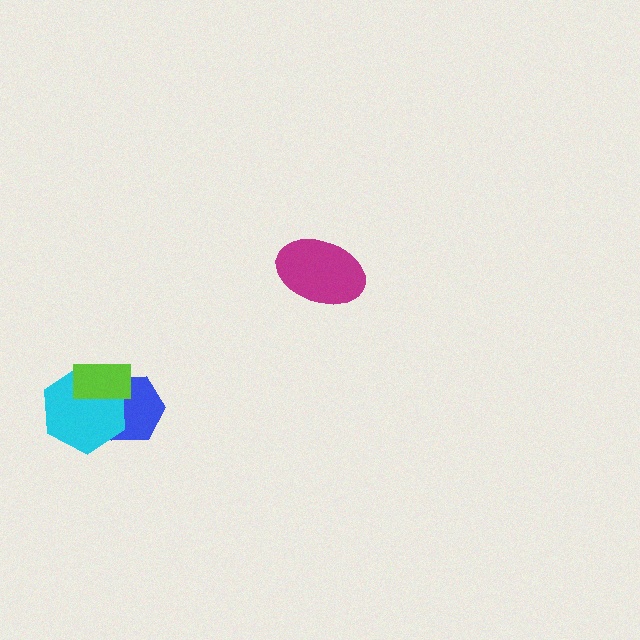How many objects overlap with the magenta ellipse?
0 objects overlap with the magenta ellipse.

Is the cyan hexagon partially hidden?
Yes, it is partially covered by another shape.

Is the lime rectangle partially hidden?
No, no other shape covers it.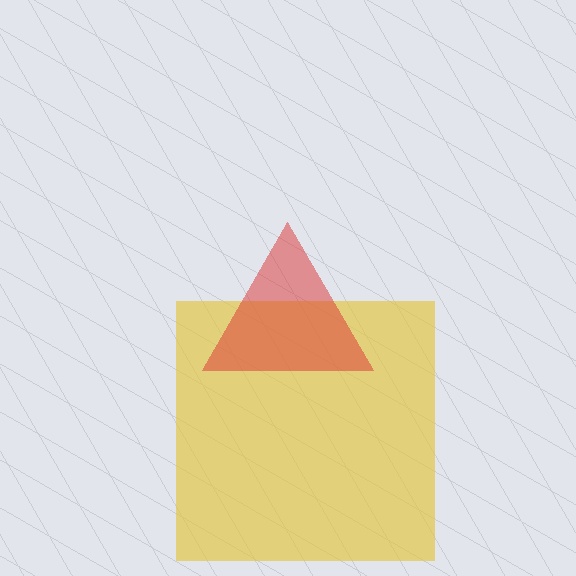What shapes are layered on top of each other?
The layered shapes are: a yellow square, a red triangle.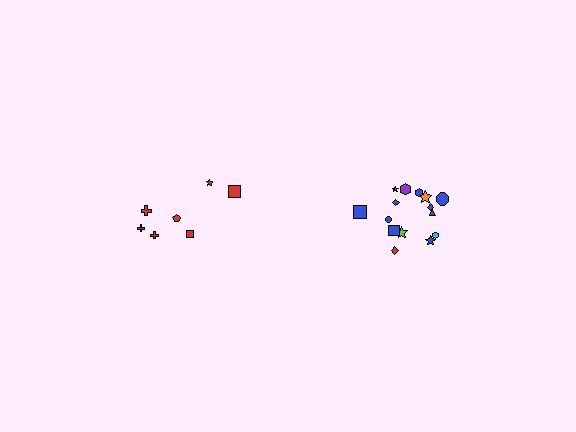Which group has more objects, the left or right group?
The right group.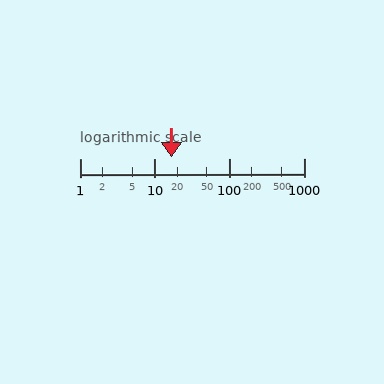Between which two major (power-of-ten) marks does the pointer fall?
The pointer is between 10 and 100.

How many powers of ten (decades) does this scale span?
The scale spans 3 decades, from 1 to 1000.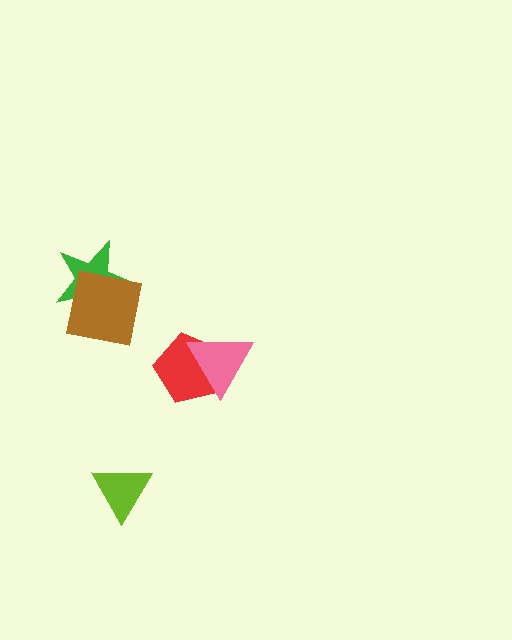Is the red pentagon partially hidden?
Yes, it is partially covered by another shape.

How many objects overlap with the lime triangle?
0 objects overlap with the lime triangle.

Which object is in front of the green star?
The brown square is in front of the green star.